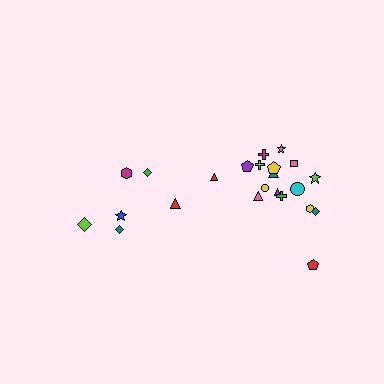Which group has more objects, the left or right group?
The right group.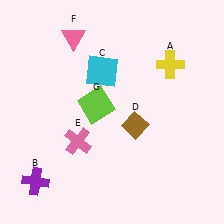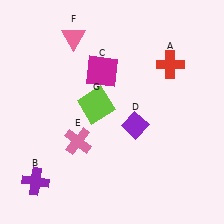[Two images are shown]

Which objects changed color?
A changed from yellow to red. C changed from cyan to magenta. D changed from brown to purple.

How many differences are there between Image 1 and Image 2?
There are 3 differences between the two images.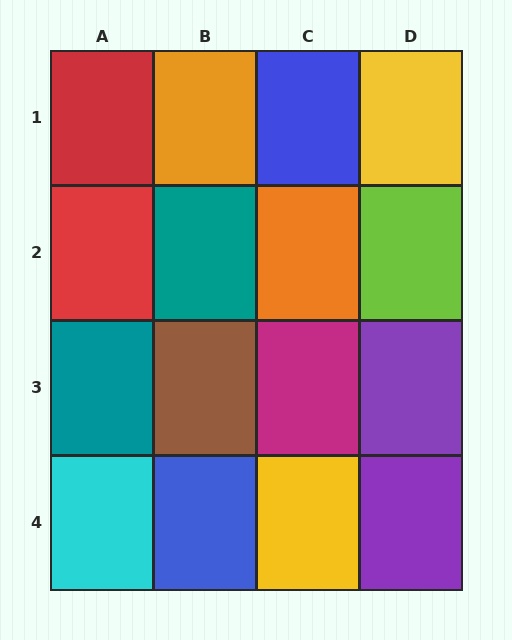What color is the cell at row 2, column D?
Lime.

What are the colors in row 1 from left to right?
Red, orange, blue, yellow.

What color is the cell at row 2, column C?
Orange.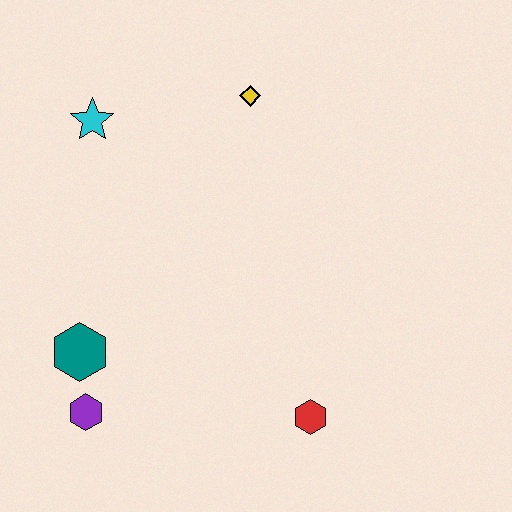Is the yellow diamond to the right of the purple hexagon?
Yes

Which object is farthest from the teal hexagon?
The yellow diamond is farthest from the teal hexagon.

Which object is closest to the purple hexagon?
The teal hexagon is closest to the purple hexagon.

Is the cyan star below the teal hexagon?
No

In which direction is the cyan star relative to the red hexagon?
The cyan star is above the red hexagon.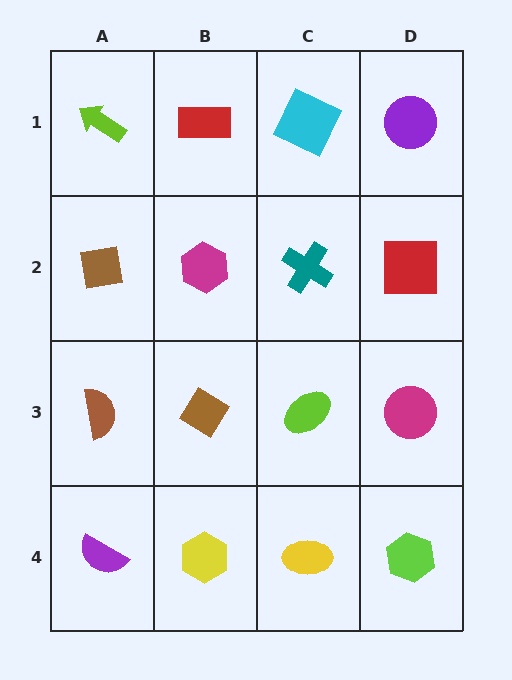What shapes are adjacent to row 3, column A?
A brown square (row 2, column A), a purple semicircle (row 4, column A), a brown diamond (row 3, column B).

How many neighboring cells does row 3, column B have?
4.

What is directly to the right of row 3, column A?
A brown diamond.